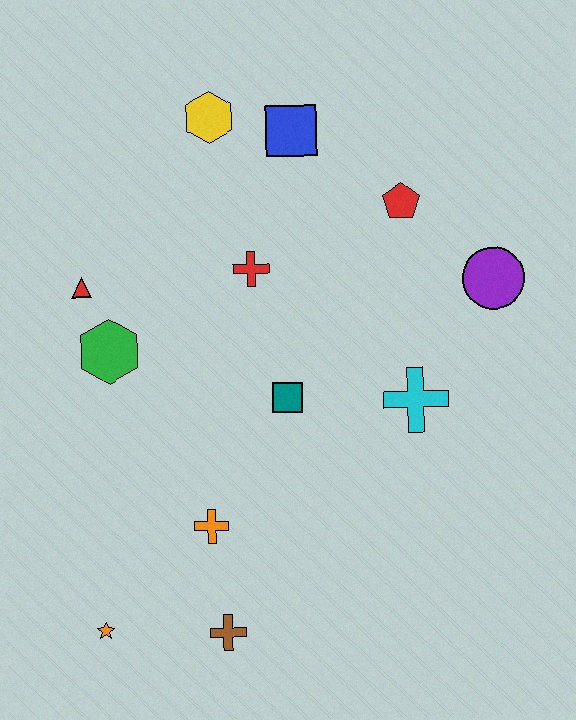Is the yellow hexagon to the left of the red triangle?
No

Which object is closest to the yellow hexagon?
The blue square is closest to the yellow hexagon.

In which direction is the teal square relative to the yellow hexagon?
The teal square is below the yellow hexagon.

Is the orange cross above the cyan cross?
No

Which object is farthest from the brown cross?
The yellow hexagon is farthest from the brown cross.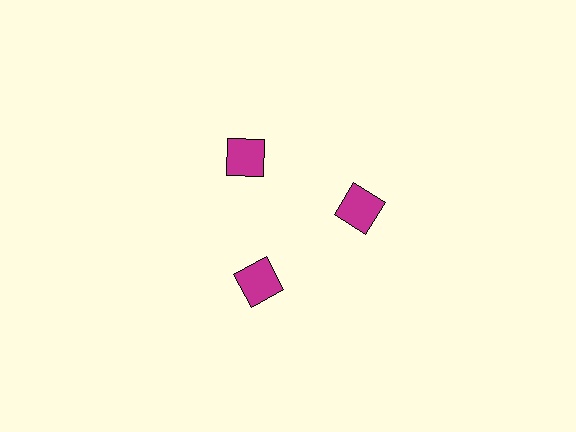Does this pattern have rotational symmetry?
Yes, this pattern has 3-fold rotational symmetry. It looks the same after rotating 120 degrees around the center.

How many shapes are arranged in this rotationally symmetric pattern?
There are 3 shapes, arranged in 3 groups of 1.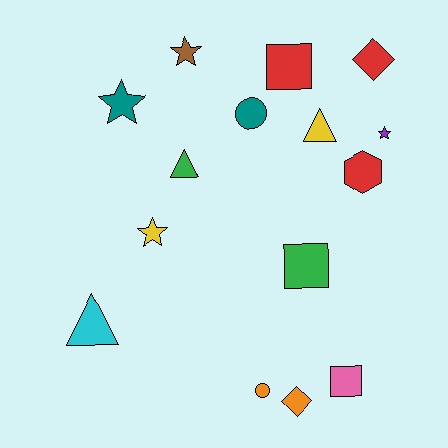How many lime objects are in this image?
There are no lime objects.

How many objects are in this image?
There are 15 objects.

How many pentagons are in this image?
There are no pentagons.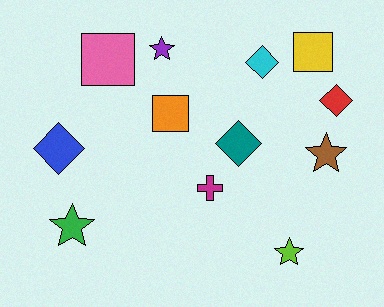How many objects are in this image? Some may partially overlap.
There are 12 objects.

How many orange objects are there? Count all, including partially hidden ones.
There is 1 orange object.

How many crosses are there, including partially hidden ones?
There is 1 cross.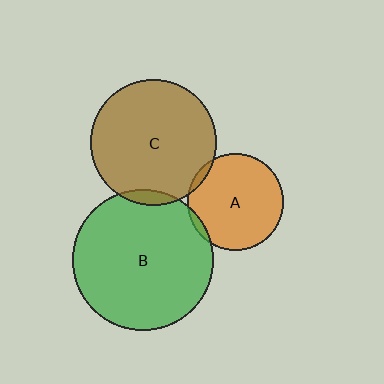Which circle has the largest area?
Circle B (green).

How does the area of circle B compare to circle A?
Approximately 2.1 times.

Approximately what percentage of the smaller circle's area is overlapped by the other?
Approximately 5%.